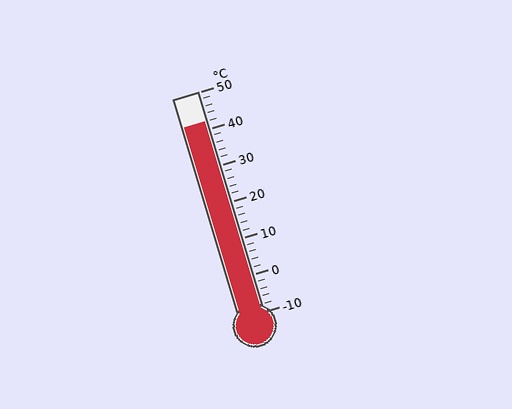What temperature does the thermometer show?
The thermometer shows approximately 42°C.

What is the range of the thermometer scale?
The thermometer scale ranges from -10°C to 50°C.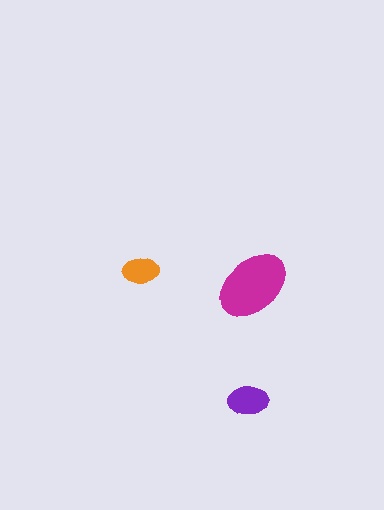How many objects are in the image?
There are 3 objects in the image.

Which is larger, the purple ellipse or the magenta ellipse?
The magenta one.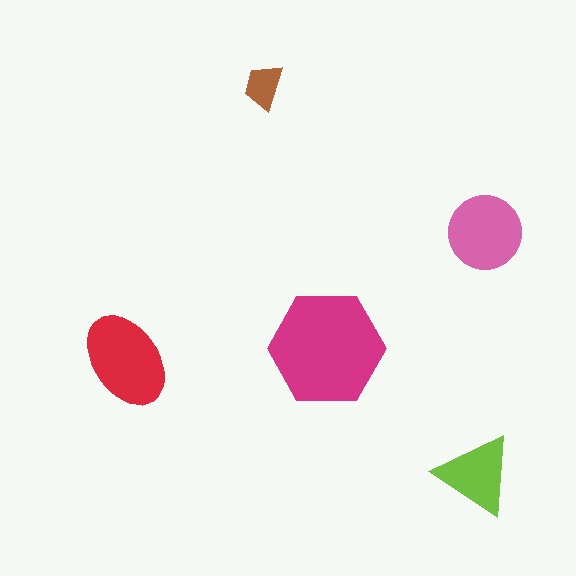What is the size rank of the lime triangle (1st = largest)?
4th.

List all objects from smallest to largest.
The brown trapezoid, the lime triangle, the pink circle, the red ellipse, the magenta hexagon.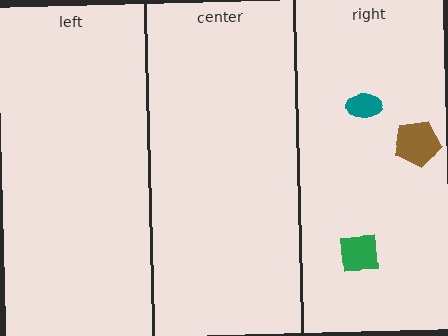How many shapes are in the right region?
3.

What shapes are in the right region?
The green square, the teal ellipse, the brown pentagon.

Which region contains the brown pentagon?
The right region.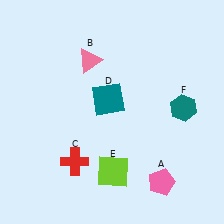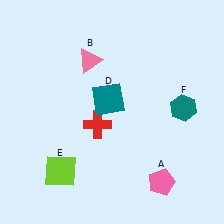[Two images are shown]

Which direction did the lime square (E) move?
The lime square (E) moved left.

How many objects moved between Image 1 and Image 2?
2 objects moved between the two images.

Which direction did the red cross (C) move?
The red cross (C) moved up.